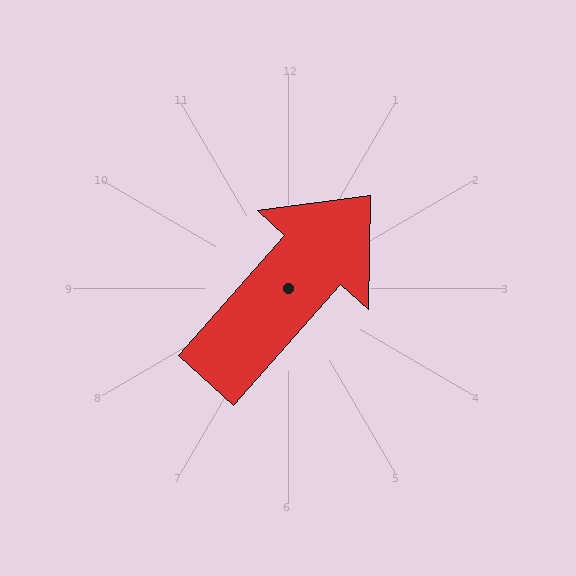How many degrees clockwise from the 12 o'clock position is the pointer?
Approximately 42 degrees.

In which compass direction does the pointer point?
Northeast.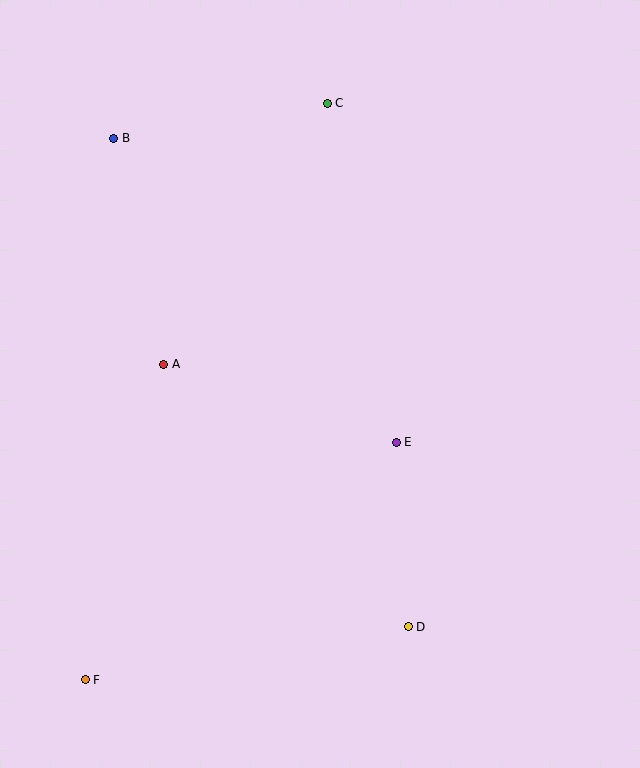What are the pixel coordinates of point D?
Point D is at (408, 627).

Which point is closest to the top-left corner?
Point B is closest to the top-left corner.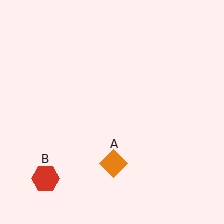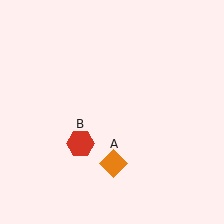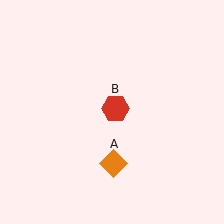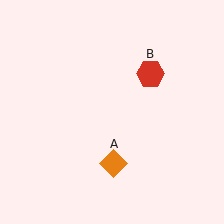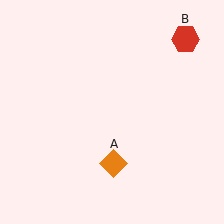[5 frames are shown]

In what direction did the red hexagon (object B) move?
The red hexagon (object B) moved up and to the right.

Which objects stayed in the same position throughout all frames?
Orange diamond (object A) remained stationary.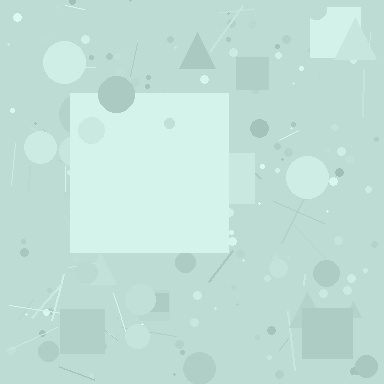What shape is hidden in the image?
A square is hidden in the image.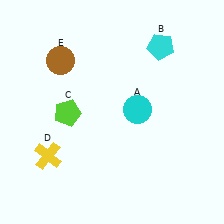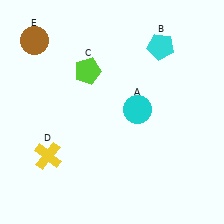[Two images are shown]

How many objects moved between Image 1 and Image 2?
2 objects moved between the two images.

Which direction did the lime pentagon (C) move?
The lime pentagon (C) moved up.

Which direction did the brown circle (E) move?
The brown circle (E) moved left.